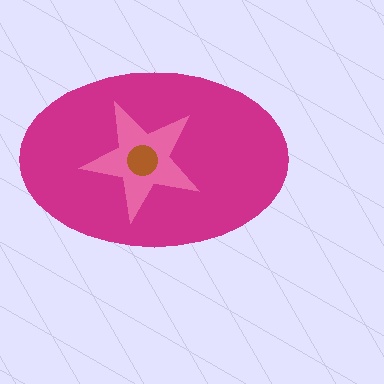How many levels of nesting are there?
3.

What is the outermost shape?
The magenta ellipse.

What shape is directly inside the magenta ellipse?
The pink star.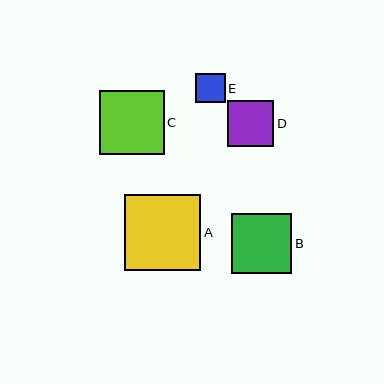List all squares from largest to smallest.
From largest to smallest: A, C, B, D, E.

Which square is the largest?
Square A is the largest with a size of approximately 76 pixels.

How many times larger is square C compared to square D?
Square C is approximately 1.4 times the size of square D.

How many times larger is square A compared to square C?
Square A is approximately 1.2 times the size of square C.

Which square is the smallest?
Square E is the smallest with a size of approximately 29 pixels.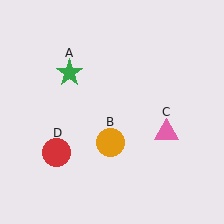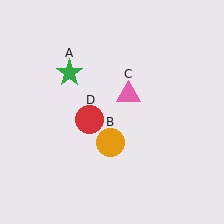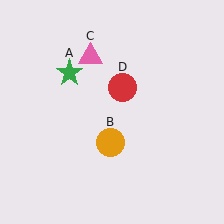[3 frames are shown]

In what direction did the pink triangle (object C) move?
The pink triangle (object C) moved up and to the left.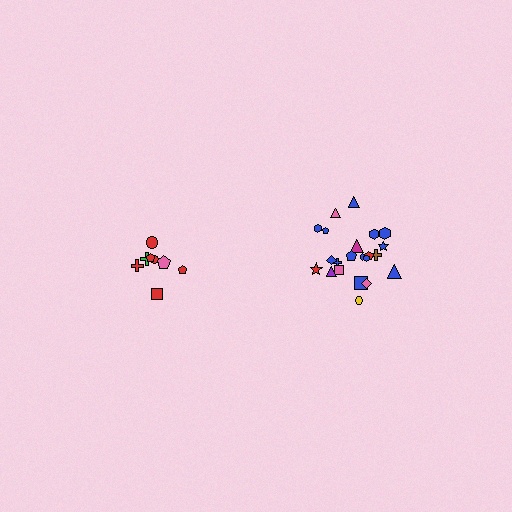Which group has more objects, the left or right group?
The right group.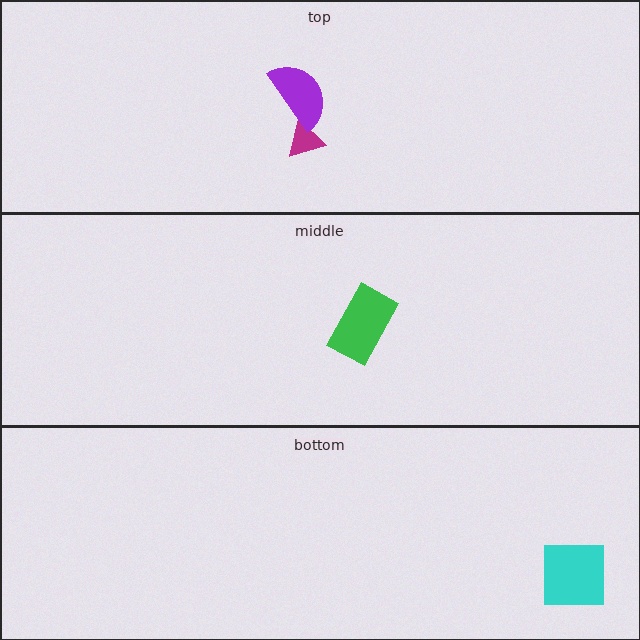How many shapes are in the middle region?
1.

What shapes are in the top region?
The magenta triangle, the purple semicircle.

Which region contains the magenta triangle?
The top region.